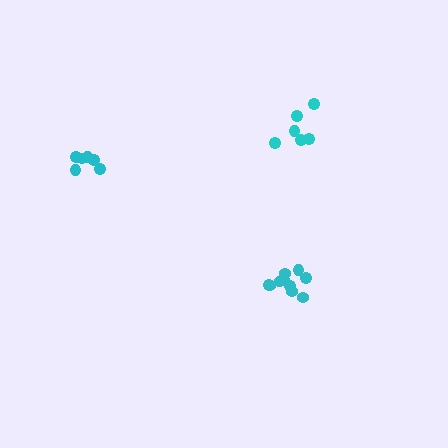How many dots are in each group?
Group 1: 10 dots, Group 2: 6 dots, Group 3: 6 dots (22 total).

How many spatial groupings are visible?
There are 3 spatial groupings.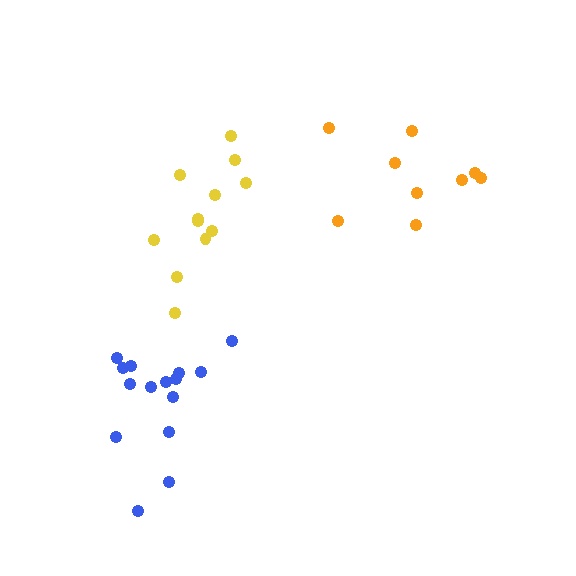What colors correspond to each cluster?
The clusters are colored: orange, yellow, blue.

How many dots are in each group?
Group 1: 9 dots, Group 2: 12 dots, Group 3: 15 dots (36 total).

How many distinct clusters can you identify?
There are 3 distinct clusters.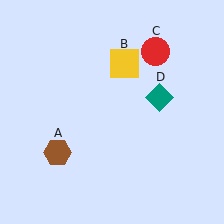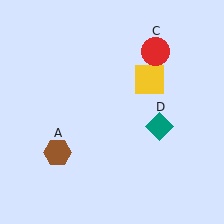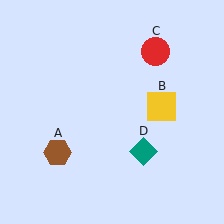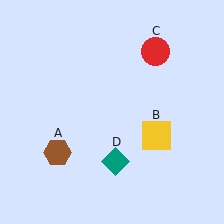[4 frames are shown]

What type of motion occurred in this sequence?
The yellow square (object B), teal diamond (object D) rotated clockwise around the center of the scene.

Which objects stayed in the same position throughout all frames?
Brown hexagon (object A) and red circle (object C) remained stationary.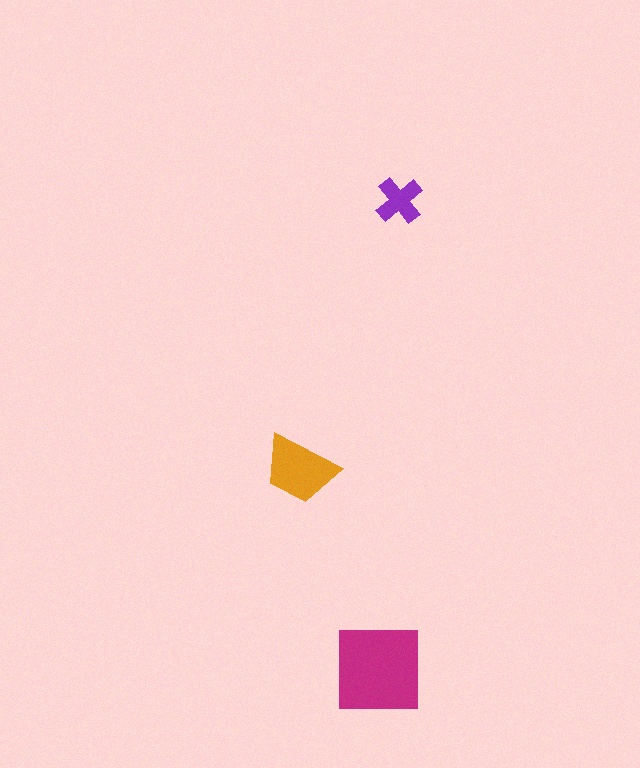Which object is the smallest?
The purple cross.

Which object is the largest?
The magenta square.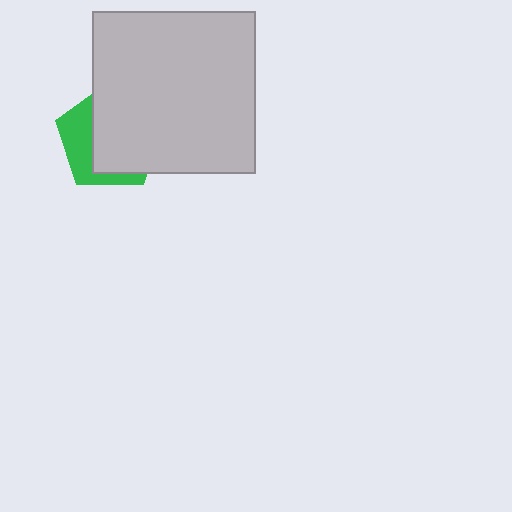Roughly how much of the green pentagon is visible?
A small part of it is visible (roughly 35%).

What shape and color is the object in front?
The object in front is a light gray square.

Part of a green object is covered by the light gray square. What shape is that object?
It is a pentagon.